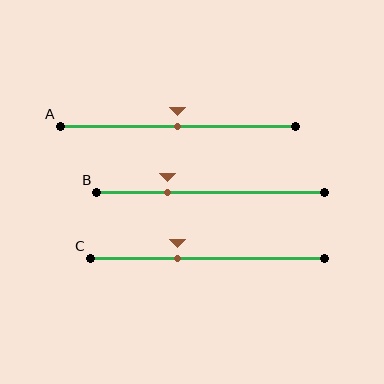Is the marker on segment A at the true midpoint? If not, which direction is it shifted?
Yes, the marker on segment A is at the true midpoint.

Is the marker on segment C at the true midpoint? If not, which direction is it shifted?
No, the marker on segment C is shifted to the left by about 13% of the segment length.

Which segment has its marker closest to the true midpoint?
Segment A has its marker closest to the true midpoint.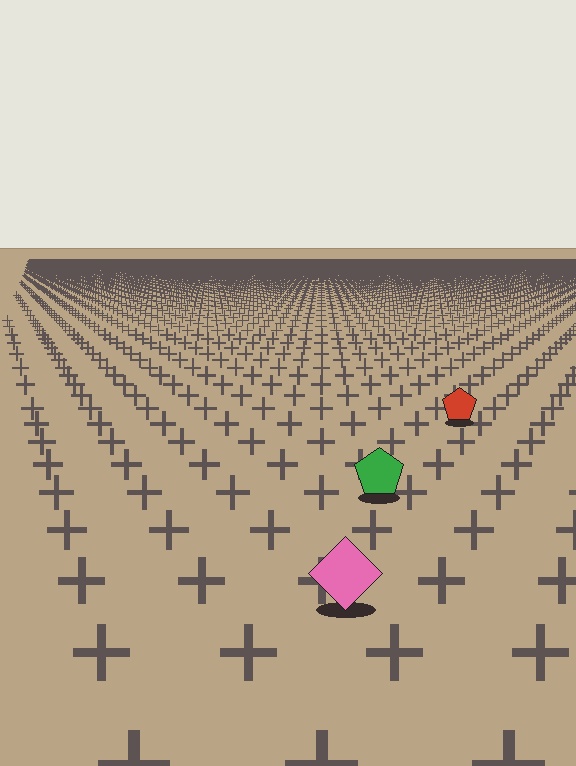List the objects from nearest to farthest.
From nearest to farthest: the pink diamond, the green pentagon, the red pentagon.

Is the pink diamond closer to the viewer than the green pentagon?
Yes. The pink diamond is closer — you can tell from the texture gradient: the ground texture is coarser near it.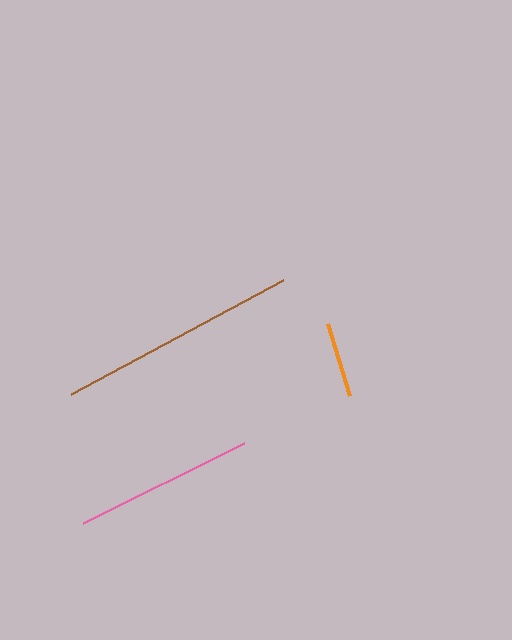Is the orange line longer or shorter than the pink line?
The pink line is longer than the orange line.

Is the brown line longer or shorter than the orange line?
The brown line is longer than the orange line.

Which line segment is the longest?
The brown line is the longest at approximately 240 pixels.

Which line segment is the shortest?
The orange line is the shortest at approximately 74 pixels.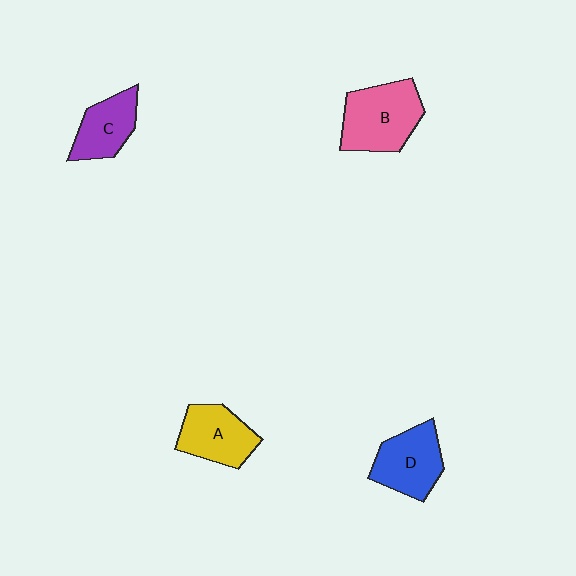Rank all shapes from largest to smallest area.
From largest to smallest: B (pink), D (blue), A (yellow), C (purple).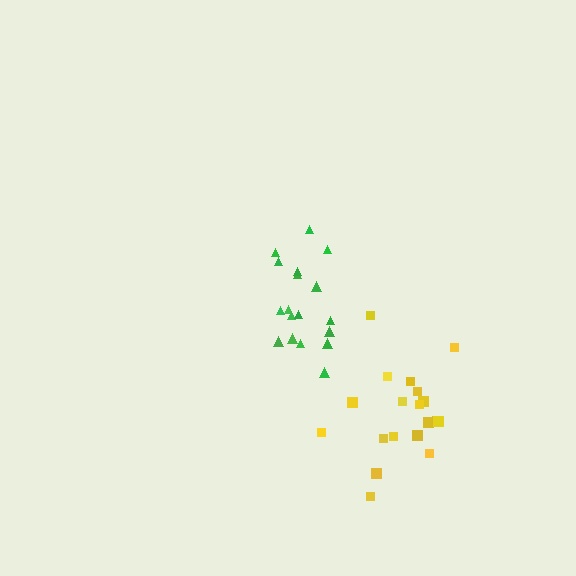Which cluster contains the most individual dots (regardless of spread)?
Yellow (19).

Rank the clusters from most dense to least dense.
green, yellow.